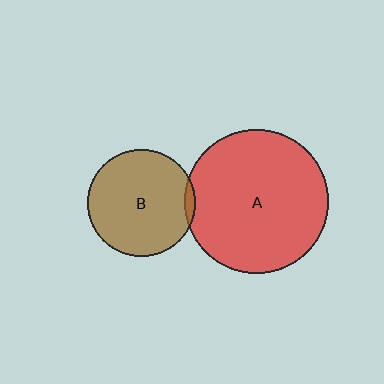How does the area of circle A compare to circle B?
Approximately 1.8 times.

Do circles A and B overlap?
Yes.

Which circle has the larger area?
Circle A (red).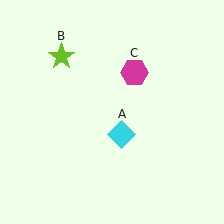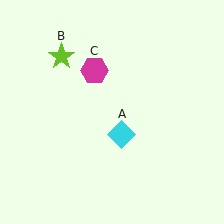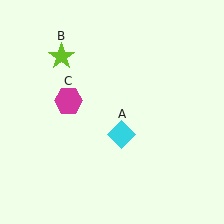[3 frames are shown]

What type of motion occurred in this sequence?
The magenta hexagon (object C) rotated counterclockwise around the center of the scene.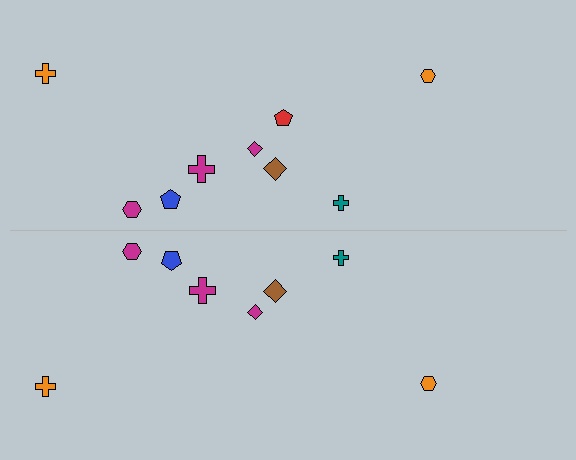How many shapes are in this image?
There are 17 shapes in this image.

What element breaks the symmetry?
A red pentagon is missing from the bottom side.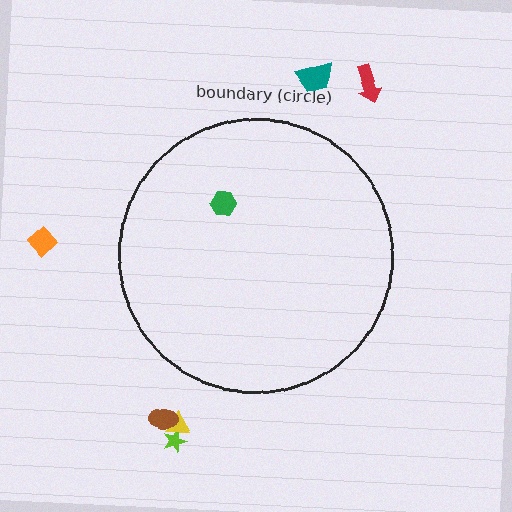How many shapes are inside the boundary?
1 inside, 6 outside.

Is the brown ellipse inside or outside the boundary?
Outside.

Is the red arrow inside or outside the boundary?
Outside.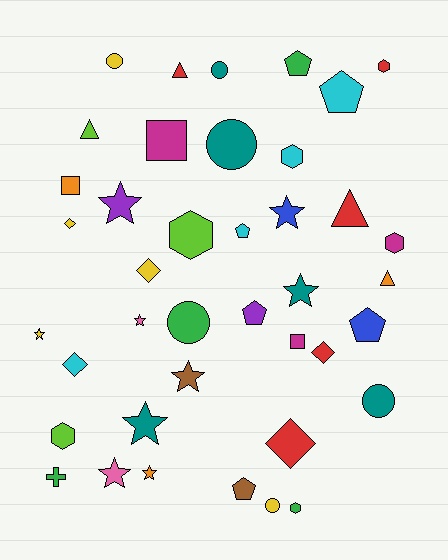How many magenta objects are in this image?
There are 3 magenta objects.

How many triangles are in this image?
There are 4 triangles.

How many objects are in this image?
There are 40 objects.